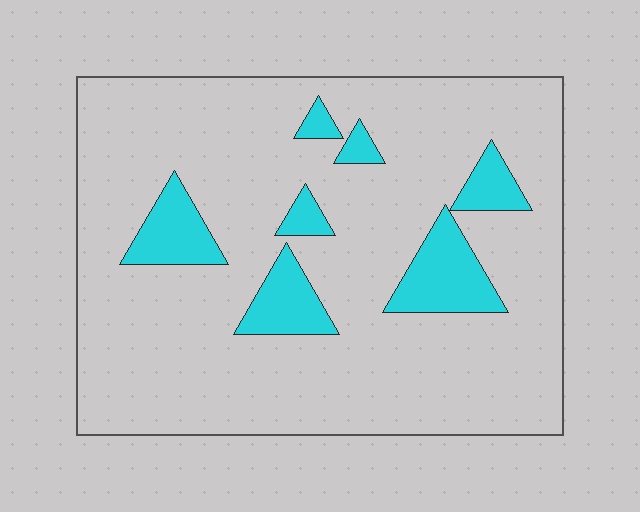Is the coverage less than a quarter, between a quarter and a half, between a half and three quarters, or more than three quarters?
Less than a quarter.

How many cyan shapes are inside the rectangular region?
7.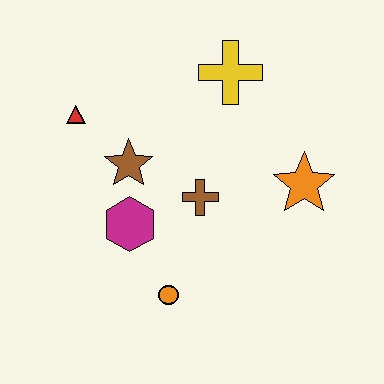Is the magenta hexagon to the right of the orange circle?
No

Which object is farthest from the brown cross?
The red triangle is farthest from the brown cross.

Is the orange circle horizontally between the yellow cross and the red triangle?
Yes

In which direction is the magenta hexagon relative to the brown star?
The magenta hexagon is below the brown star.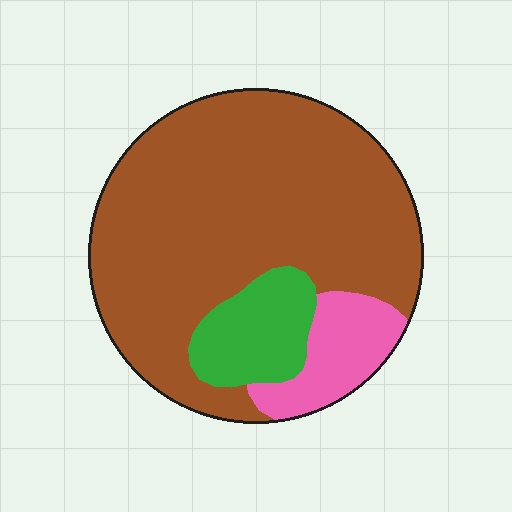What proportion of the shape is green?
Green takes up less than a quarter of the shape.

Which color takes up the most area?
Brown, at roughly 75%.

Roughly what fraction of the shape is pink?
Pink covers about 10% of the shape.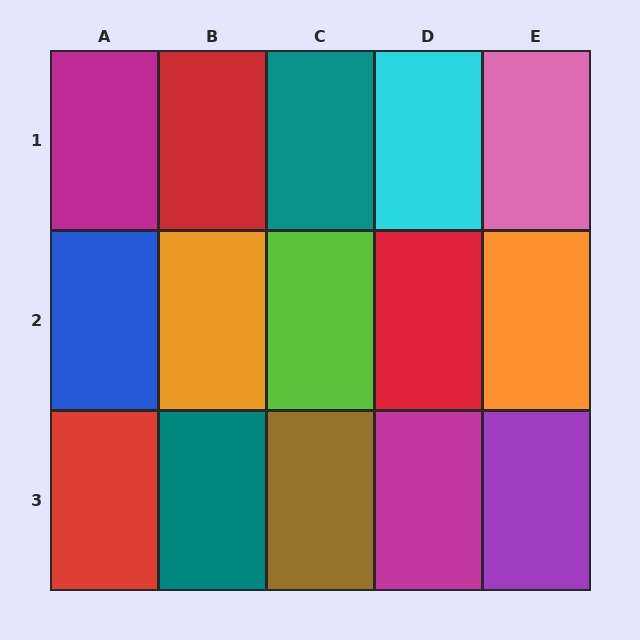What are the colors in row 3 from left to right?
Red, teal, brown, magenta, purple.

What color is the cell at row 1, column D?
Cyan.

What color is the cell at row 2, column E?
Orange.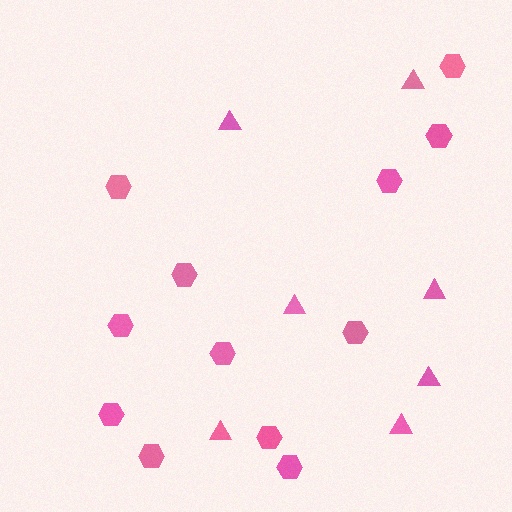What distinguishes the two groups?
There are 2 groups: one group of triangles (7) and one group of hexagons (12).